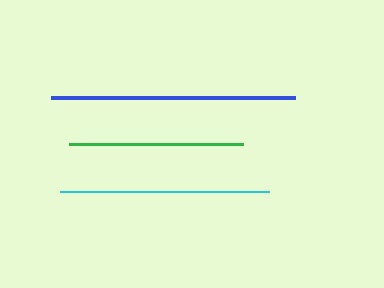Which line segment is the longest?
The blue line is the longest at approximately 245 pixels.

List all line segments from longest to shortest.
From longest to shortest: blue, cyan, green.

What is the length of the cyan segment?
The cyan segment is approximately 209 pixels long.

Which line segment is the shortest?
The green line is the shortest at approximately 175 pixels.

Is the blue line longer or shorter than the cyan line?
The blue line is longer than the cyan line.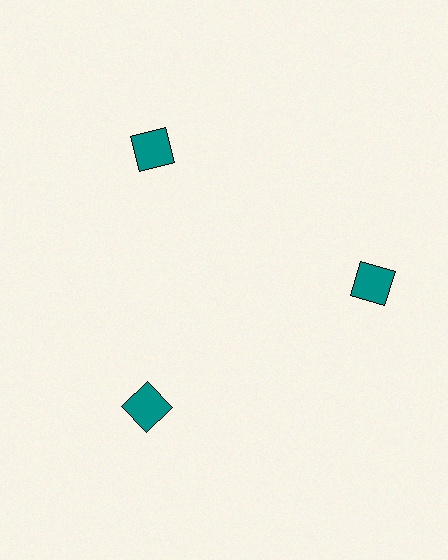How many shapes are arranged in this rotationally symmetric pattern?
There are 3 shapes, arranged in 3 groups of 1.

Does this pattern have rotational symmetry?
Yes, this pattern has 3-fold rotational symmetry. It looks the same after rotating 120 degrees around the center.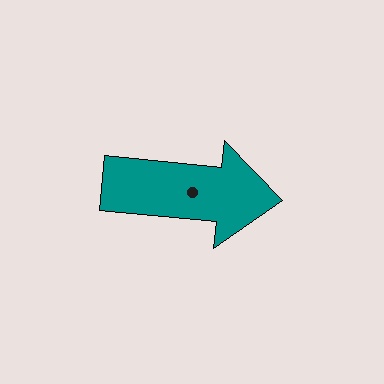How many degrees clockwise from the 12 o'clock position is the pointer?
Approximately 96 degrees.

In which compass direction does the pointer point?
East.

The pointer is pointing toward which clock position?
Roughly 3 o'clock.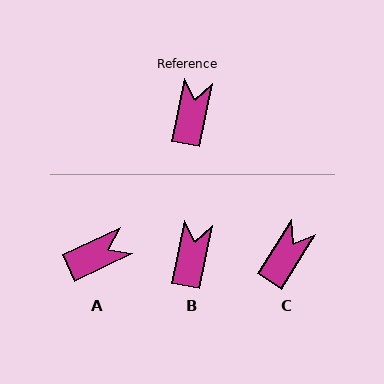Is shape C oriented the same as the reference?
No, it is off by about 21 degrees.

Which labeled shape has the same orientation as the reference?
B.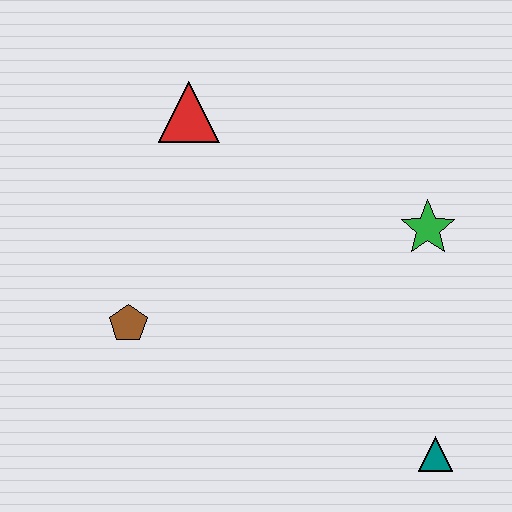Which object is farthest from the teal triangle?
The red triangle is farthest from the teal triangle.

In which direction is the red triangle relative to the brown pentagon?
The red triangle is above the brown pentagon.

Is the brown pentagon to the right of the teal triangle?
No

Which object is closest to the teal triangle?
The green star is closest to the teal triangle.